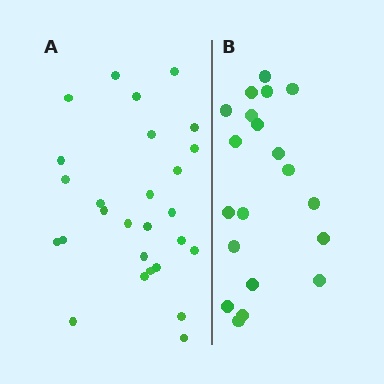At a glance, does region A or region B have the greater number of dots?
Region A (the left region) has more dots.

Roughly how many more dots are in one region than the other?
Region A has roughly 8 or so more dots than region B.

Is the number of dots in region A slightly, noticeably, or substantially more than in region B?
Region A has noticeably more, but not dramatically so. The ratio is roughly 1.4 to 1.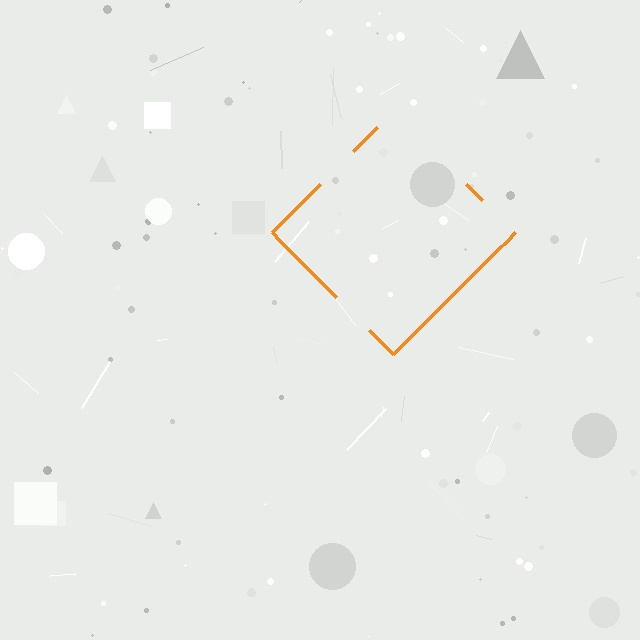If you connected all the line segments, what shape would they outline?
They would outline a diamond.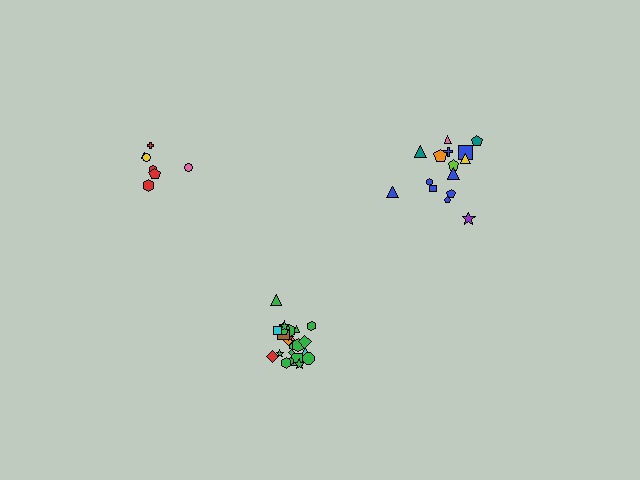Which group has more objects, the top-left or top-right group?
The top-right group.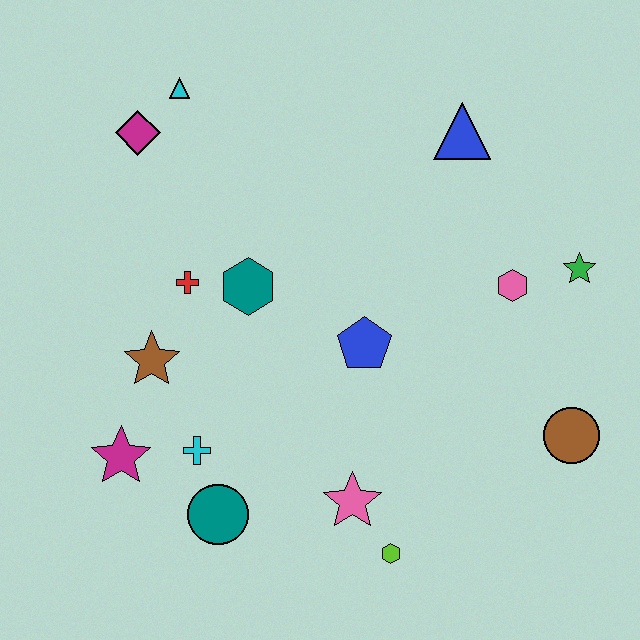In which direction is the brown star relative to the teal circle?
The brown star is above the teal circle.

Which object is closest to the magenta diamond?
The cyan triangle is closest to the magenta diamond.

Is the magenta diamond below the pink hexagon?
No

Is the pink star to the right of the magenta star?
Yes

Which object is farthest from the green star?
The magenta star is farthest from the green star.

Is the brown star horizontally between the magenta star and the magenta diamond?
No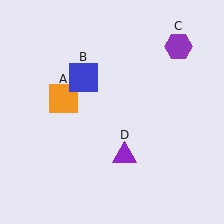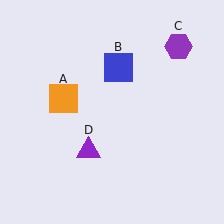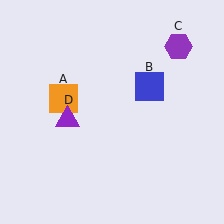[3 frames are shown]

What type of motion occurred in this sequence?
The blue square (object B), purple triangle (object D) rotated clockwise around the center of the scene.